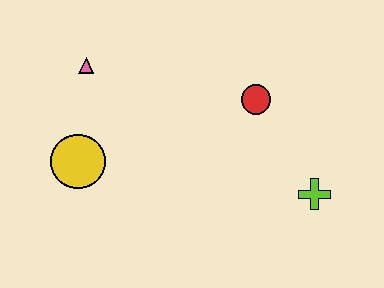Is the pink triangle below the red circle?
No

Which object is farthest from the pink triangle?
The lime cross is farthest from the pink triangle.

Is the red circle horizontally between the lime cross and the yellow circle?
Yes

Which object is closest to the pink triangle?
The yellow circle is closest to the pink triangle.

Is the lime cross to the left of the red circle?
No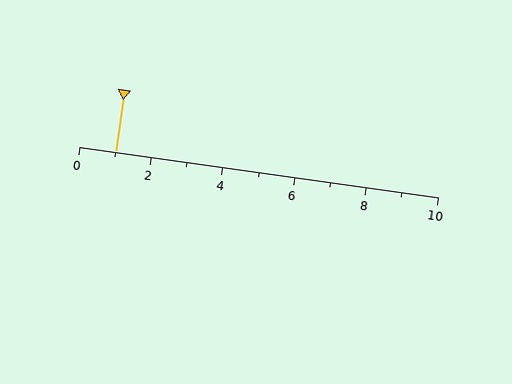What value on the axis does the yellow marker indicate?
The marker indicates approximately 1.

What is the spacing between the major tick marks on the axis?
The major ticks are spaced 2 apart.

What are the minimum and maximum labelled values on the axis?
The axis runs from 0 to 10.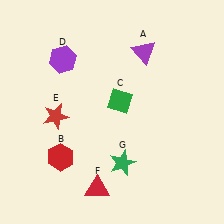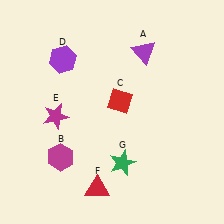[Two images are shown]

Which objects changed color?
B changed from red to magenta. C changed from green to red. E changed from red to magenta.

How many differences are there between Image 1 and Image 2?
There are 3 differences between the two images.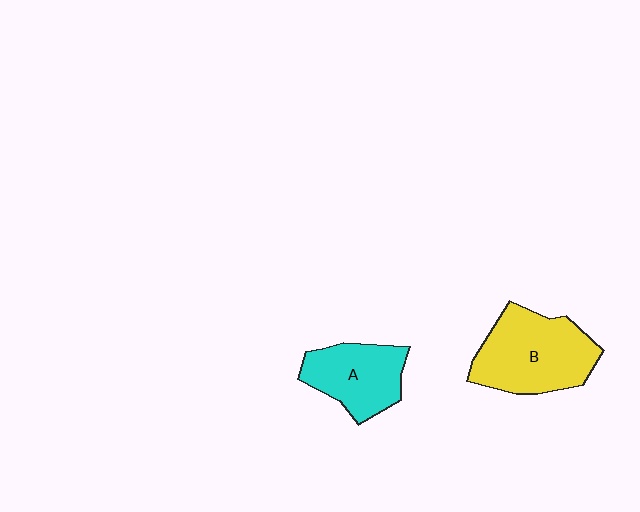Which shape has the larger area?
Shape B (yellow).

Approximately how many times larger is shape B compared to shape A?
Approximately 1.4 times.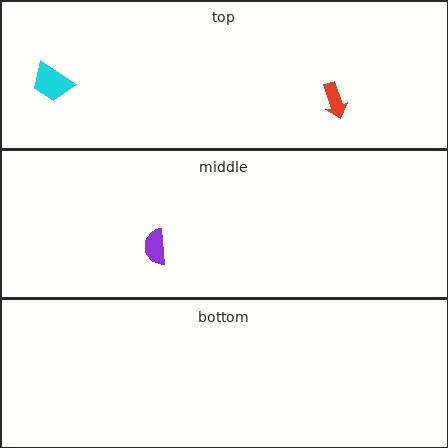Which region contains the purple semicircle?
The middle region.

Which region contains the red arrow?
The top region.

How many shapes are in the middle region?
1.